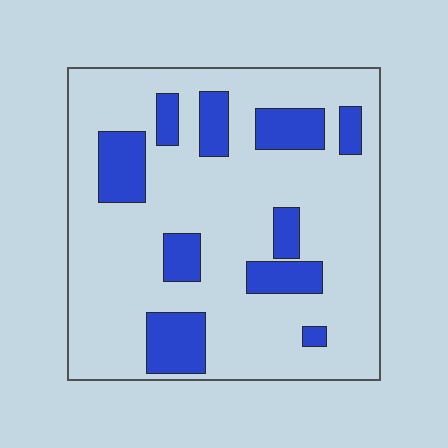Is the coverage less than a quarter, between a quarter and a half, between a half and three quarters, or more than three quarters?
Less than a quarter.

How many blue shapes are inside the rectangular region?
10.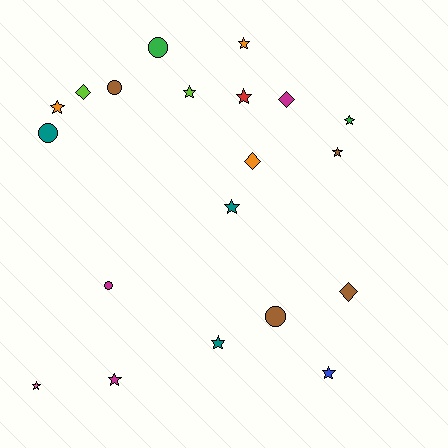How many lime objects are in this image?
There are 2 lime objects.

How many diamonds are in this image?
There are 4 diamonds.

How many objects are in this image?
There are 20 objects.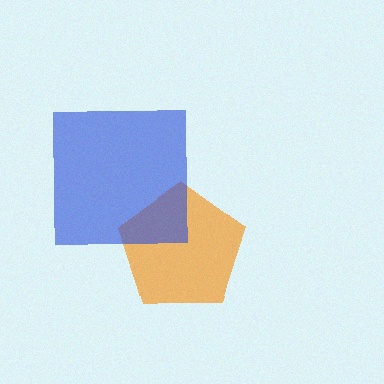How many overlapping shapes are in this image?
There are 2 overlapping shapes in the image.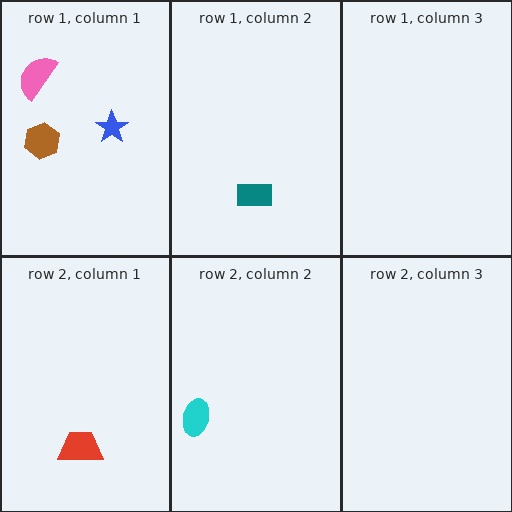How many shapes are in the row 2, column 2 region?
1.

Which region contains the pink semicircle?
The row 1, column 1 region.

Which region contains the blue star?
The row 1, column 1 region.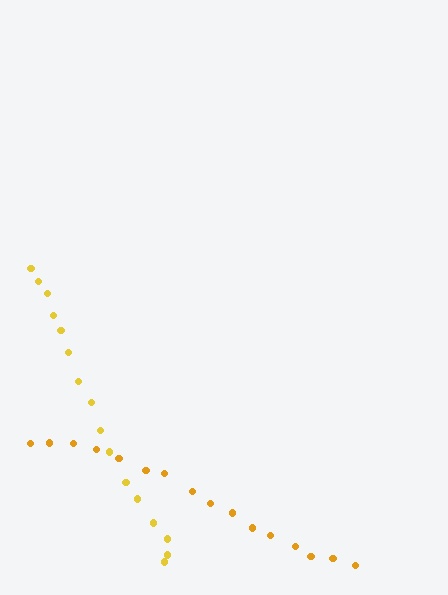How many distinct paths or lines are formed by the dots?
There are 2 distinct paths.